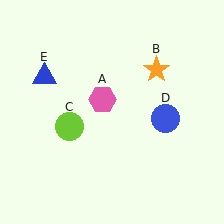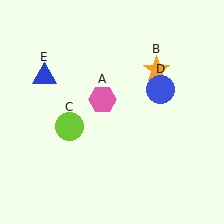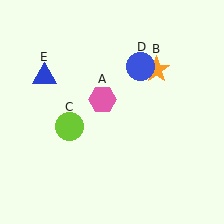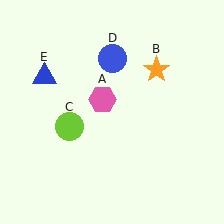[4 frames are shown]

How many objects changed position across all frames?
1 object changed position: blue circle (object D).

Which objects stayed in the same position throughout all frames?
Pink hexagon (object A) and orange star (object B) and lime circle (object C) and blue triangle (object E) remained stationary.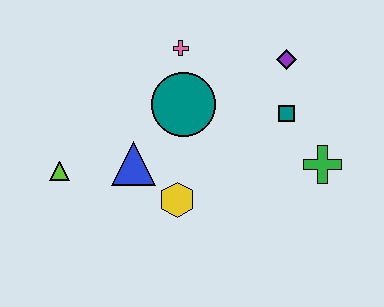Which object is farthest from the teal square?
The lime triangle is farthest from the teal square.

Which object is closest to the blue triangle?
The yellow hexagon is closest to the blue triangle.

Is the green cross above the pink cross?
No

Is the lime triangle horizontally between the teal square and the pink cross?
No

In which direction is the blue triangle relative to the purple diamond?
The blue triangle is to the left of the purple diamond.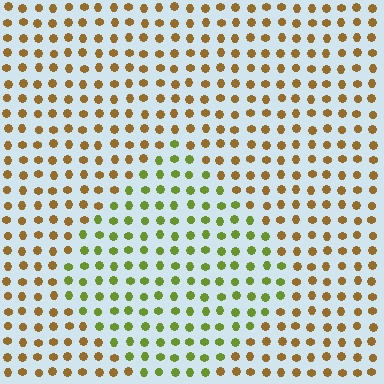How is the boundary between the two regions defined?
The boundary is defined purely by a slight shift in hue (about 49 degrees). Spacing, size, and orientation are identical on both sides.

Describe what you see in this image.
The image is filled with small brown elements in a uniform arrangement. A diamond-shaped region is visible where the elements are tinted to a slightly different hue, forming a subtle color boundary.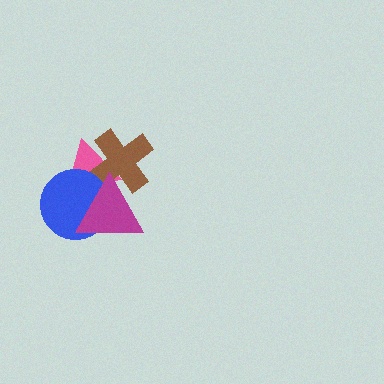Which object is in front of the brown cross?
The magenta triangle is in front of the brown cross.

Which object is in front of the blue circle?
The magenta triangle is in front of the blue circle.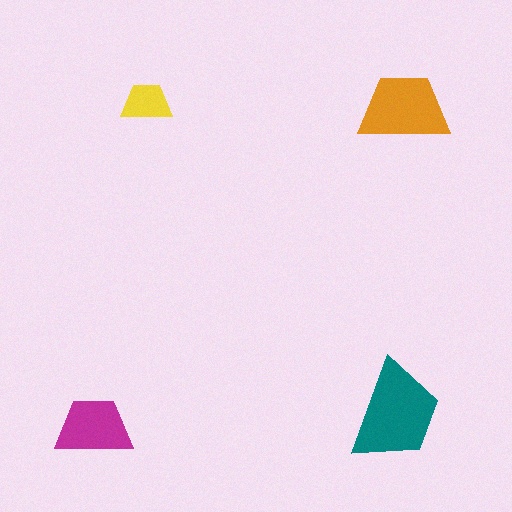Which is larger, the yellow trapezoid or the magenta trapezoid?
The magenta one.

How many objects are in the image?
There are 4 objects in the image.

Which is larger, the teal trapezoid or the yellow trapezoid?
The teal one.